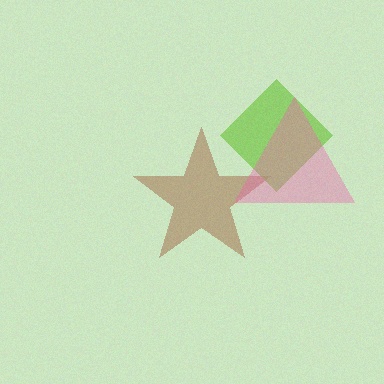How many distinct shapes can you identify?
There are 3 distinct shapes: a brown star, a lime diamond, a pink triangle.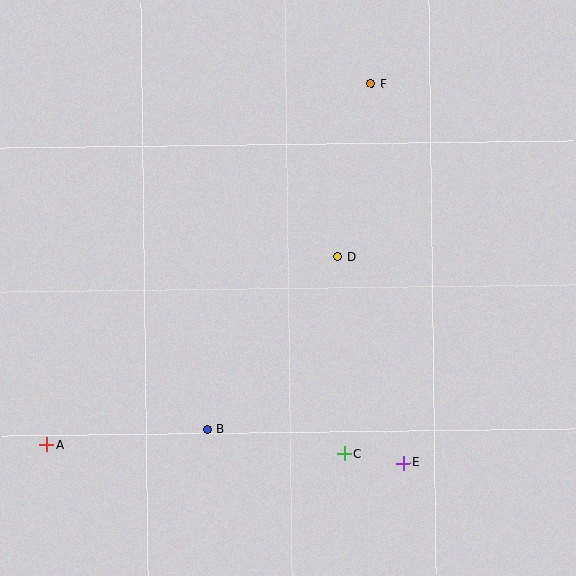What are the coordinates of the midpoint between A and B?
The midpoint between A and B is at (127, 437).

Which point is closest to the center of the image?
Point D at (337, 257) is closest to the center.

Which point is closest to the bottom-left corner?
Point A is closest to the bottom-left corner.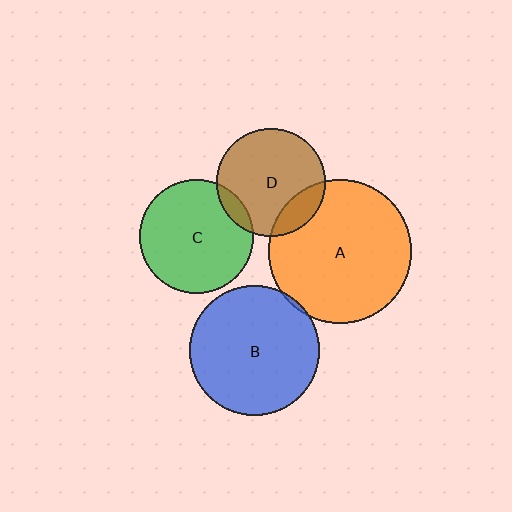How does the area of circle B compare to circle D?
Approximately 1.4 times.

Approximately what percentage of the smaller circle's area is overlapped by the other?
Approximately 15%.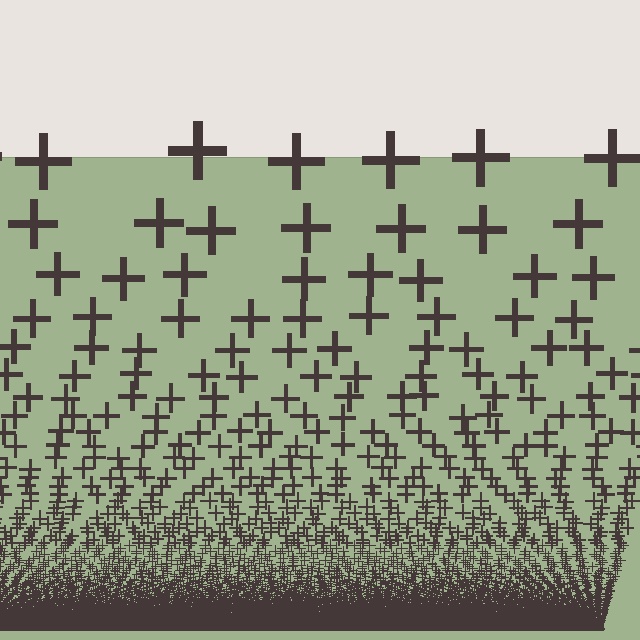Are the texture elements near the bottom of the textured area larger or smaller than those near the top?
Smaller. The gradient is inverted — elements near the bottom are smaller and denser.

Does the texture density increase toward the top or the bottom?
Density increases toward the bottom.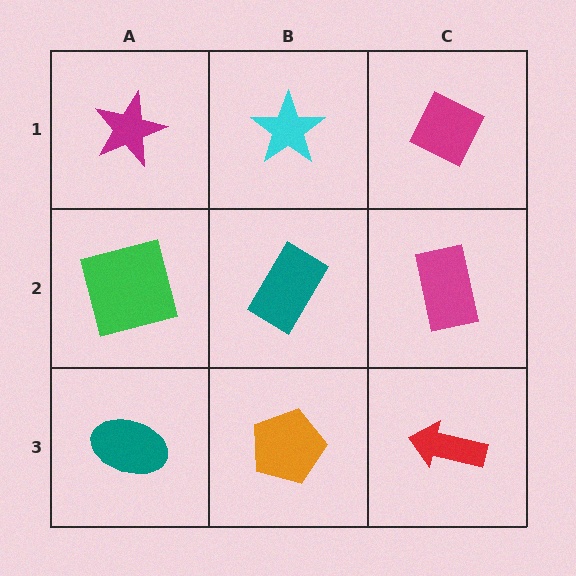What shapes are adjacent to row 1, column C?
A magenta rectangle (row 2, column C), a cyan star (row 1, column B).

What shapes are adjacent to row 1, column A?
A green square (row 2, column A), a cyan star (row 1, column B).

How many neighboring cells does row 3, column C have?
2.